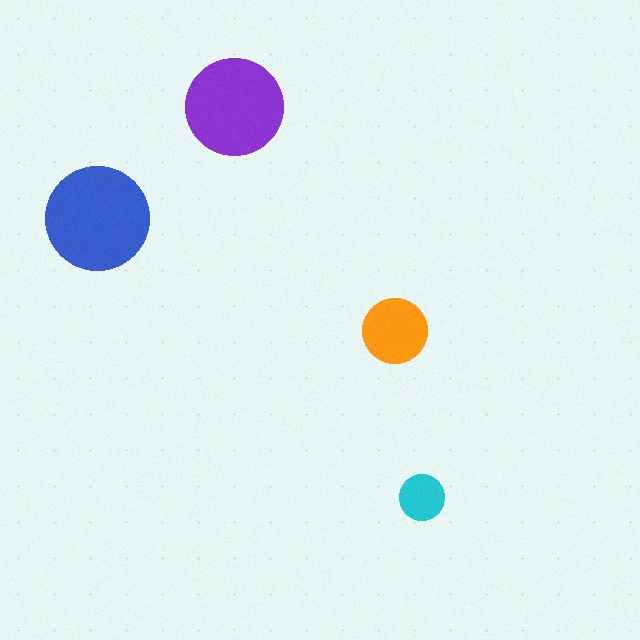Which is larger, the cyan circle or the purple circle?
The purple one.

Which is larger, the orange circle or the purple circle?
The purple one.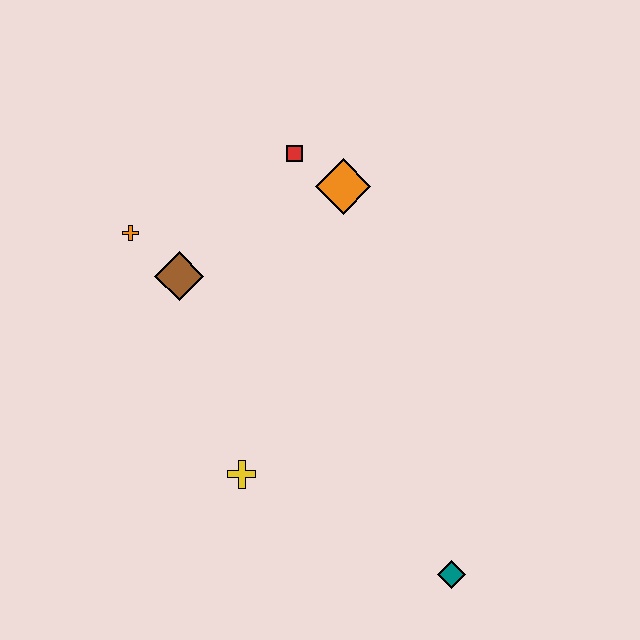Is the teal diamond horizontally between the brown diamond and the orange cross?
No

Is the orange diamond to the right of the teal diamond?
No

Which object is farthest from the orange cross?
The teal diamond is farthest from the orange cross.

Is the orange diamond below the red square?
Yes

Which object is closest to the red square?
The orange diamond is closest to the red square.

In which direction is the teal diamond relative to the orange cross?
The teal diamond is below the orange cross.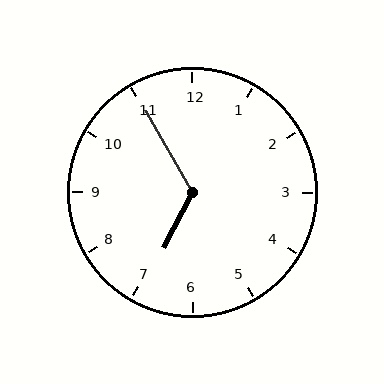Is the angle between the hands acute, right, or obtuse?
It is obtuse.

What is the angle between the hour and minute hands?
Approximately 122 degrees.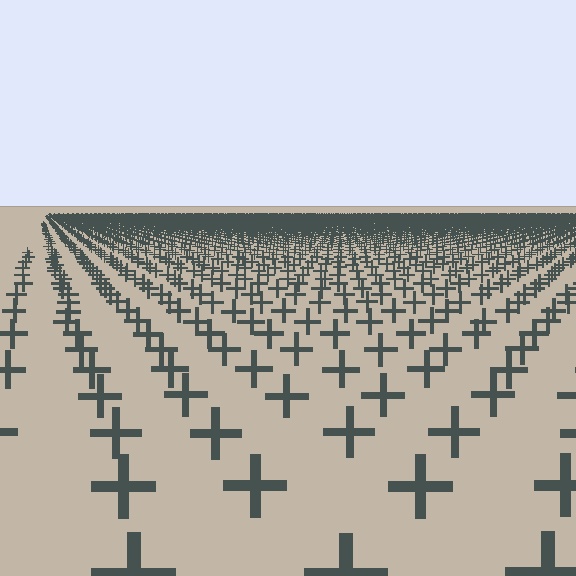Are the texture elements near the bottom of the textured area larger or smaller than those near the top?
Larger. Near the bottom, elements are closer to the viewer and appear at a bigger on-screen size.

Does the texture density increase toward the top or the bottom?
Density increases toward the top.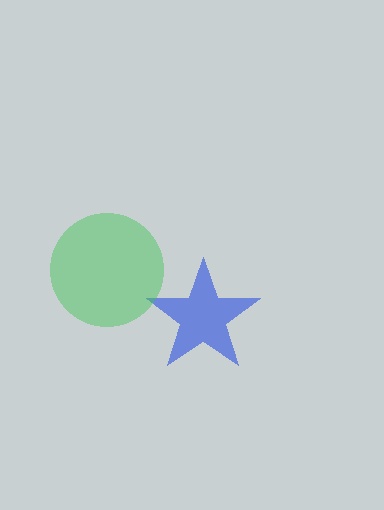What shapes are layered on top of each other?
The layered shapes are: a blue star, a green circle.